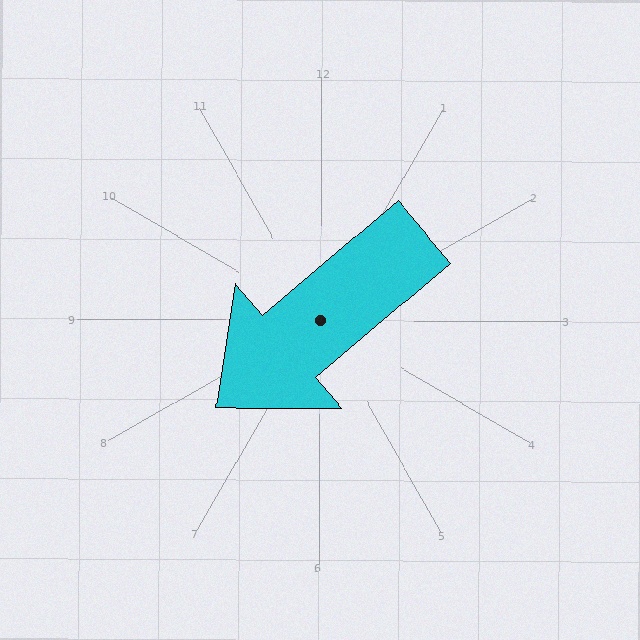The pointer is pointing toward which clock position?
Roughly 8 o'clock.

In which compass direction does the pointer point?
Southwest.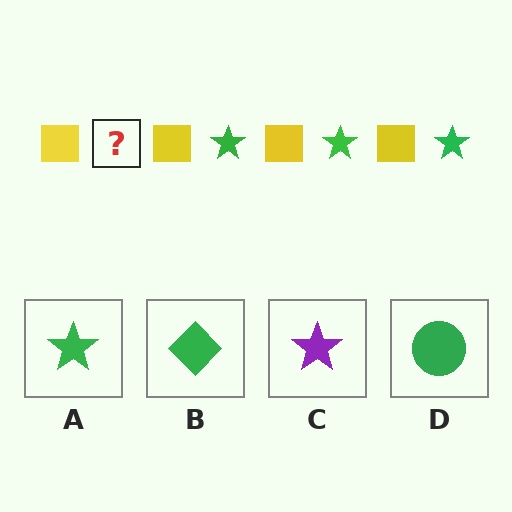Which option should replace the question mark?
Option A.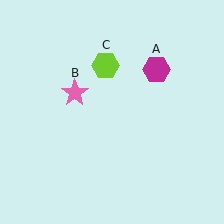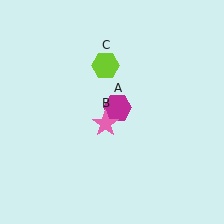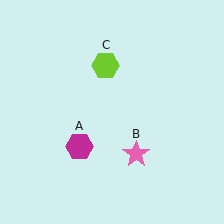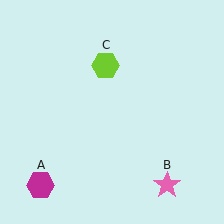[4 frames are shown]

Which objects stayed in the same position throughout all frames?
Lime hexagon (object C) remained stationary.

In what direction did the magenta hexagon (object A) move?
The magenta hexagon (object A) moved down and to the left.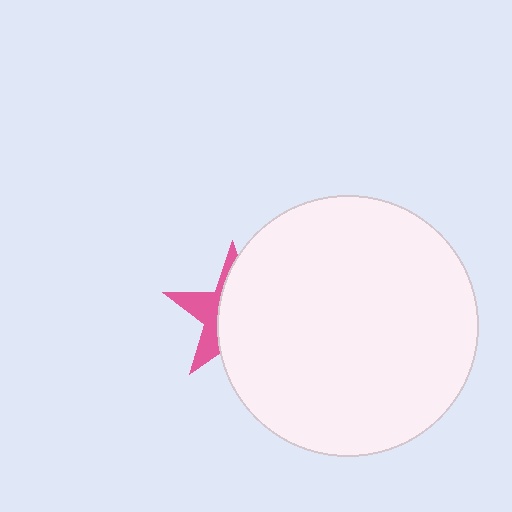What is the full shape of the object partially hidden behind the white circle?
The partially hidden object is a pink star.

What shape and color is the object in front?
The object in front is a white circle.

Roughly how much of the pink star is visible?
A small part of it is visible (roughly 36%).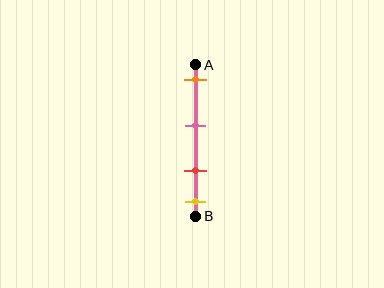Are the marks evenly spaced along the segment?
No, the marks are not evenly spaced.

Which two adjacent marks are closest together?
The red and yellow marks are the closest adjacent pair.